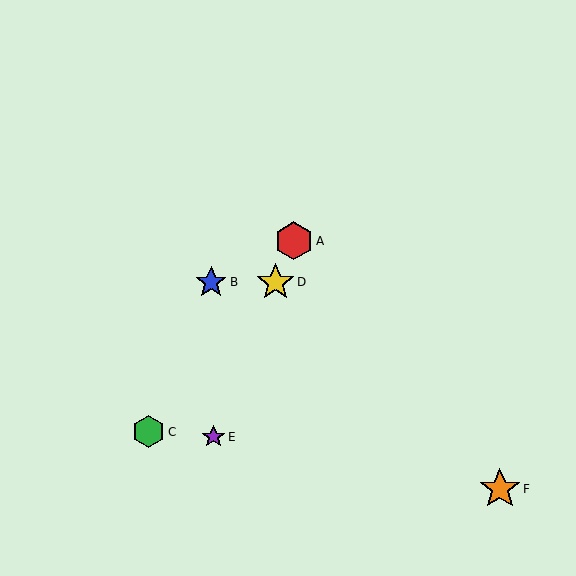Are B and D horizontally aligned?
Yes, both are at y≈282.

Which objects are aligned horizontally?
Objects B, D are aligned horizontally.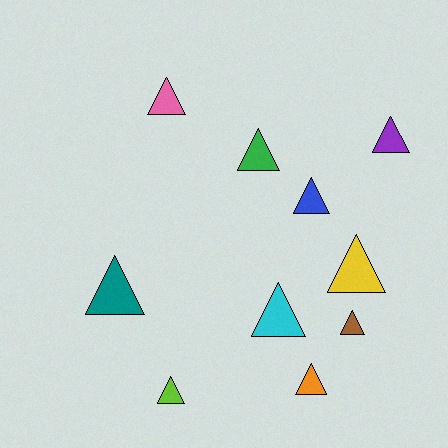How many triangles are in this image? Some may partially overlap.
There are 10 triangles.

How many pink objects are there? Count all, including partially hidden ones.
There is 1 pink object.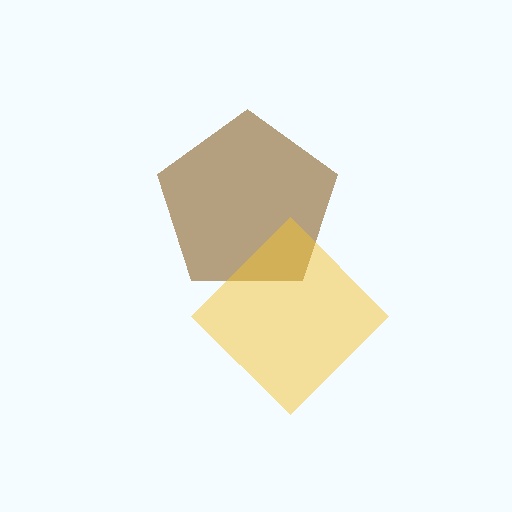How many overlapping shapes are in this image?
There are 2 overlapping shapes in the image.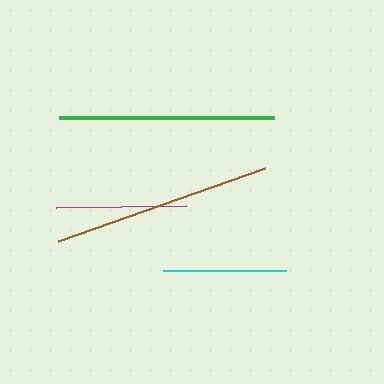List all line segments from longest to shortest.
From longest to shortest: brown, green, magenta, cyan.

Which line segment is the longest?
The brown line is the longest at approximately 219 pixels.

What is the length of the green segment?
The green segment is approximately 215 pixels long.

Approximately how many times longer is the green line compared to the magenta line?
The green line is approximately 1.6 times the length of the magenta line.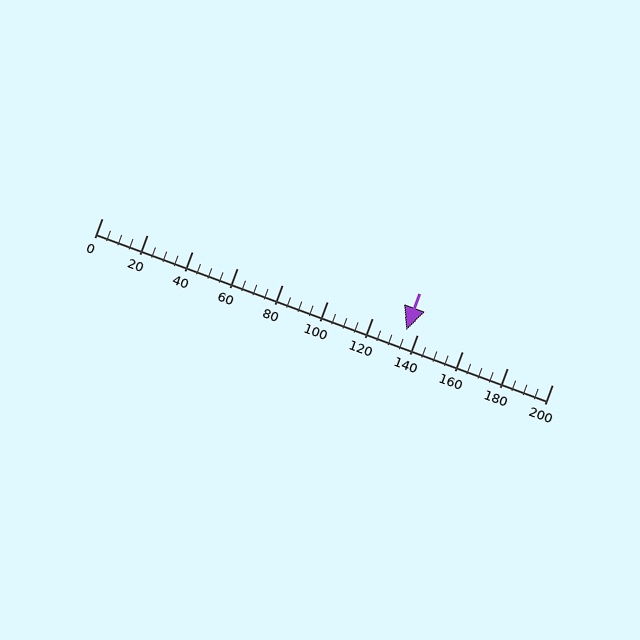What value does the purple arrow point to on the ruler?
The purple arrow points to approximately 135.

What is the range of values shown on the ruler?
The ruler shows values from 0 to 200.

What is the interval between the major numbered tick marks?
The major tick marks are spaced 20 units apart.